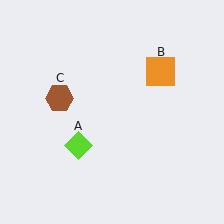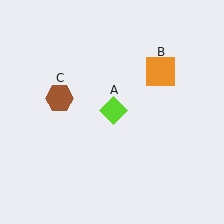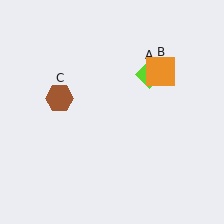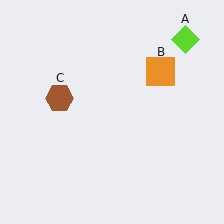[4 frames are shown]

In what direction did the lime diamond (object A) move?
The lime diamond (object A) moved up and to the right.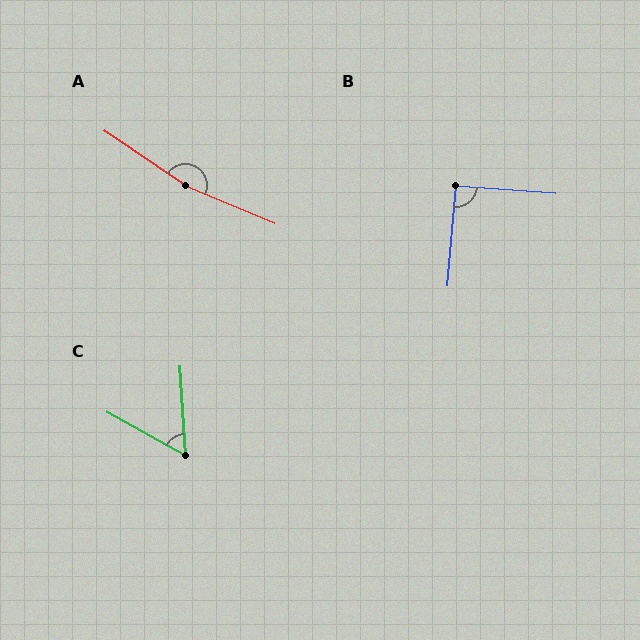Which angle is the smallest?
C, at approximately 57 degrees.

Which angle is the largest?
A, at approximately 168 degrees.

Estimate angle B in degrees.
Approximately 90 degrees.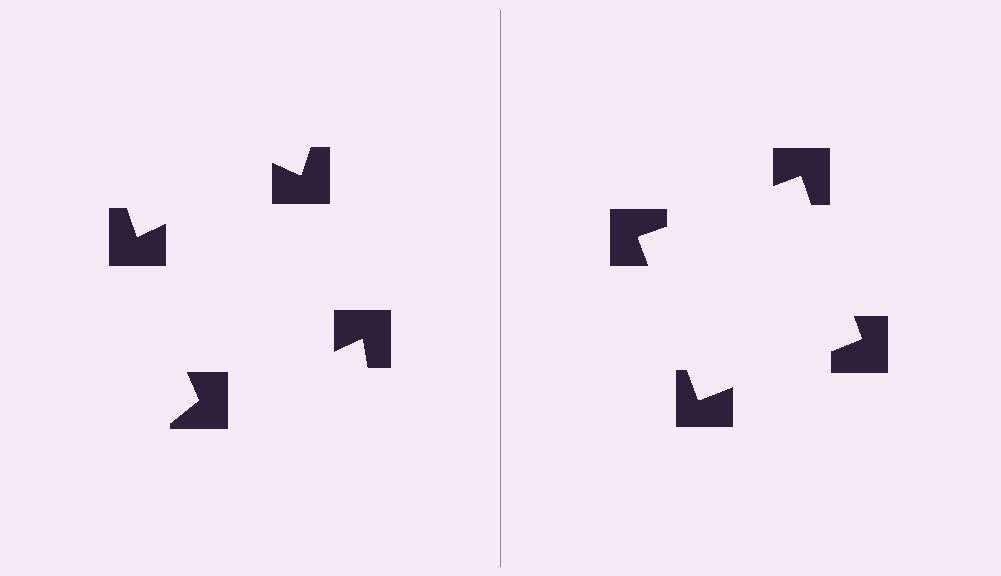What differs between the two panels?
The notched squares are positioned identically on both sides; only the wedge orientations differ. On the right they align to a square; on the left they are misaligned.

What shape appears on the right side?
An illusory square.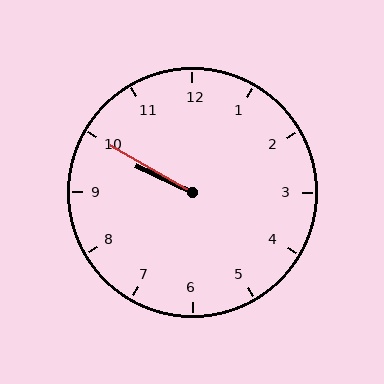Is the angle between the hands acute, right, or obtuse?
It is acute.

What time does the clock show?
9:50.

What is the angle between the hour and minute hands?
Approximately 5 degrees.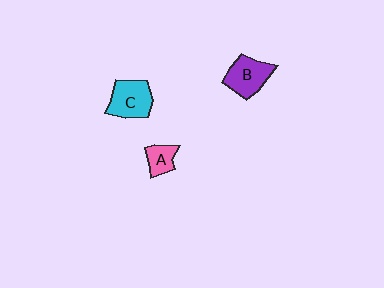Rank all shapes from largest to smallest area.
From largest to smallest: C (cyan), B (purple), A (pink).